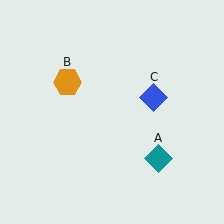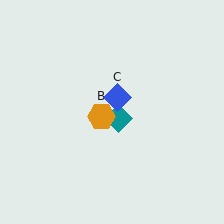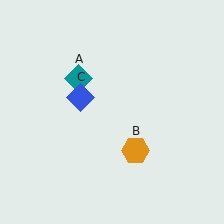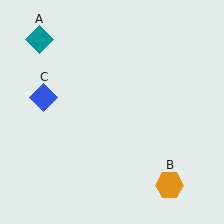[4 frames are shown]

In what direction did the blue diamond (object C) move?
The blue diamond (object C) moved left.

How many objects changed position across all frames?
3 objects changed position: teal diamond (object A), orange hexagon (object B), blue diamond (object C).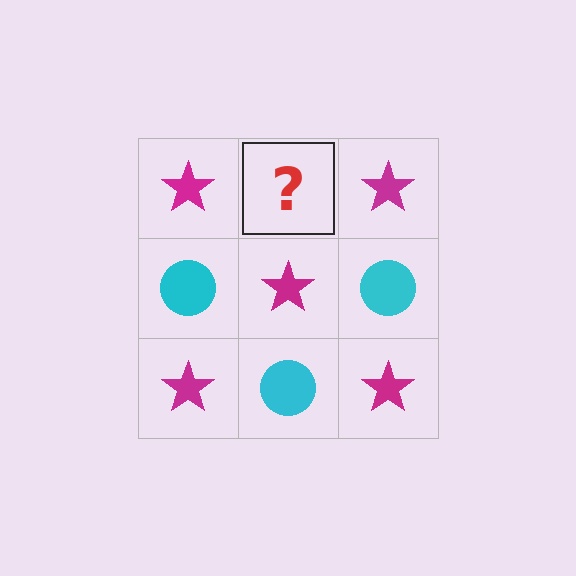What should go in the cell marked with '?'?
The missing cell should contain a cyan circle.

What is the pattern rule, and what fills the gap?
The rule is that it alternates magenta star and cyan circle in a checkerboard pattern. The gap should be filled with a cyan circle.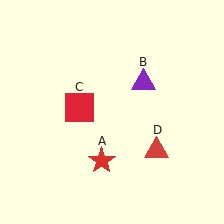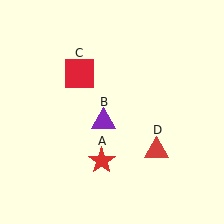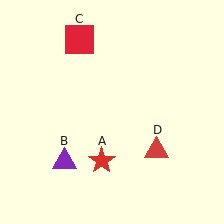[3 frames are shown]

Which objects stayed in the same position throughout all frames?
Red star (object A) and red triangle (object D) remained stationary.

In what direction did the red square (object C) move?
The red square (object C) moved up.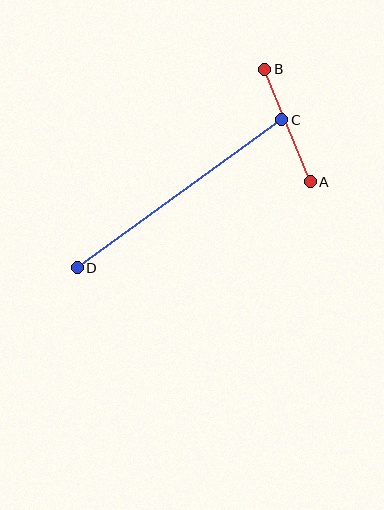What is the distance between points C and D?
The distance is approximately 252 pixels.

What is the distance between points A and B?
The distance is approximately 122 pixels.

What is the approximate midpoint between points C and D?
The midpoint is at approximately (179, 194) pixels.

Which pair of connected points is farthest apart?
Points C and D are farthest apart.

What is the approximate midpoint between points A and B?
The midpoint is at approximately (288, 125) pixels.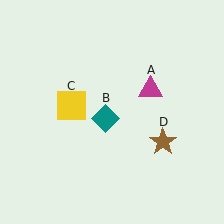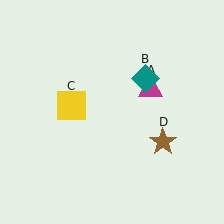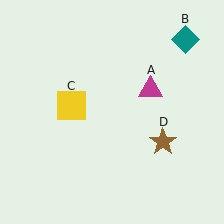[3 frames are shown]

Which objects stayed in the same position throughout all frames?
Magenta triangle (object A) and yellow square (object C) and brown star (object D) remained stationary.